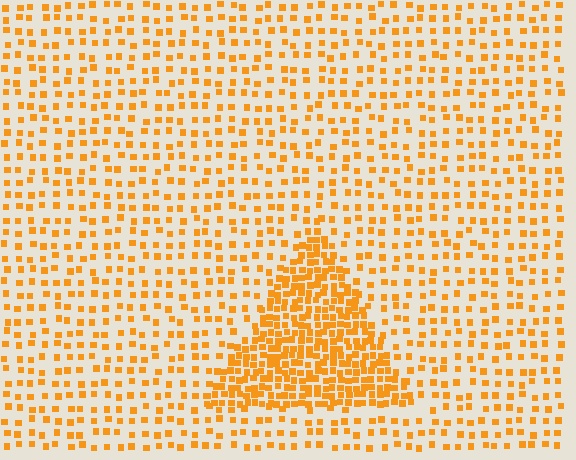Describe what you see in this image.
The image contains small orange elements arranged at two different densities. A triangle-shaped region is visible where the elements are more densely packed than the surrounding area.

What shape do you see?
I see a triangle.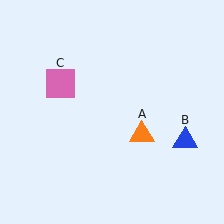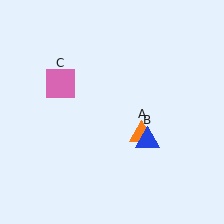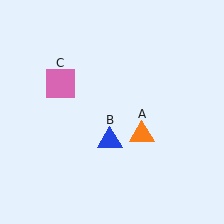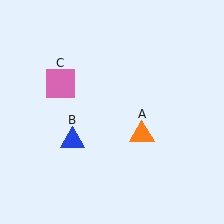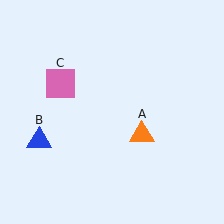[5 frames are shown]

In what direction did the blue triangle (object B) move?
The blue triangle (object B) moved left.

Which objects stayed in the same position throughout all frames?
Orange triangle (object A) and pink square (object C) remained stationary.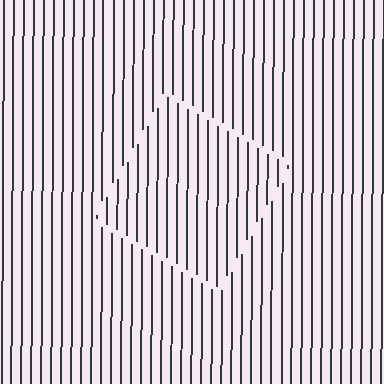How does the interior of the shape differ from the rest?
The interior of the shape contains the same grating, shifted by half a period — the contour is defined by the phase discontinuity where line-ends from the inner and outer gratings abut.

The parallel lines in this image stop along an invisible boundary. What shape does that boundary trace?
An illusory square. The interior of the shape contains the same grating, shifted by half a period — the contour is defined by the phase discontinuity where line-ends from the inner and outer gratings abut.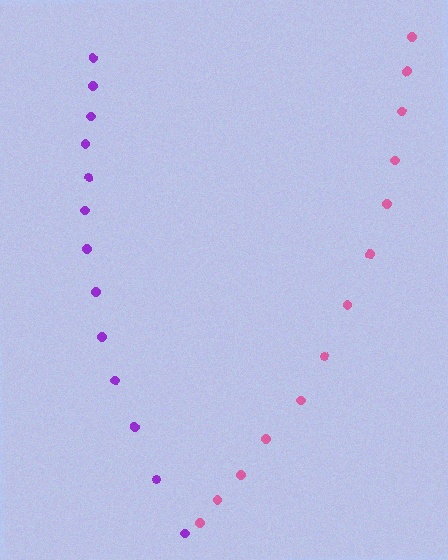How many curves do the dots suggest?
There are 2 distinct paths.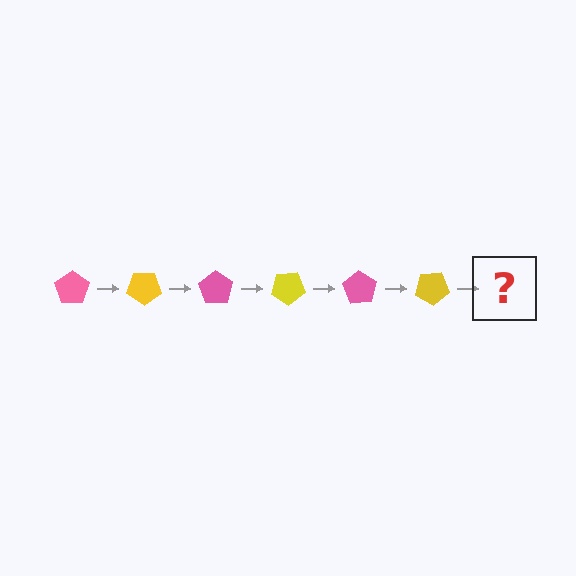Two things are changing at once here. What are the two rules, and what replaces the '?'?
The two rules are that it rotates 35 degrees each step and the color cycles through pink and yellow. The '?' should be a pink pentagon, rotated 210 degrees from the start.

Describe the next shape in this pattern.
It should be a pink pentagon, rotated 210 degrees from the start.